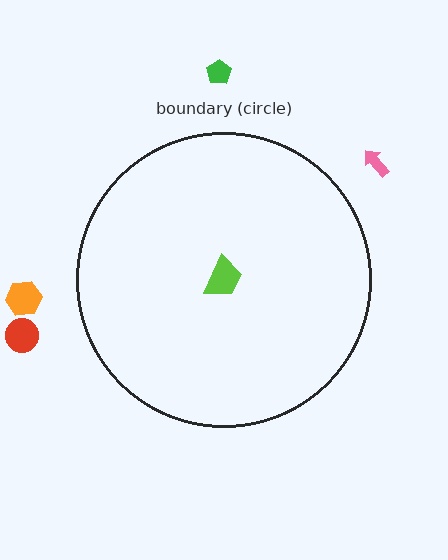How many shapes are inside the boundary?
1 inside, 4 outside.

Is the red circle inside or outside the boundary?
Outside.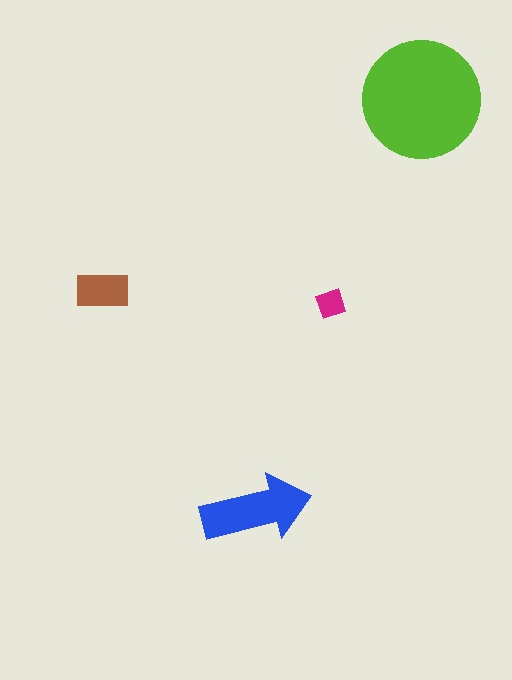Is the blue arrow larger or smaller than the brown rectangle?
Larger.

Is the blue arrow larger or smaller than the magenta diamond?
Larger.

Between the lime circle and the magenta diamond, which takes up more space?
The lime circle.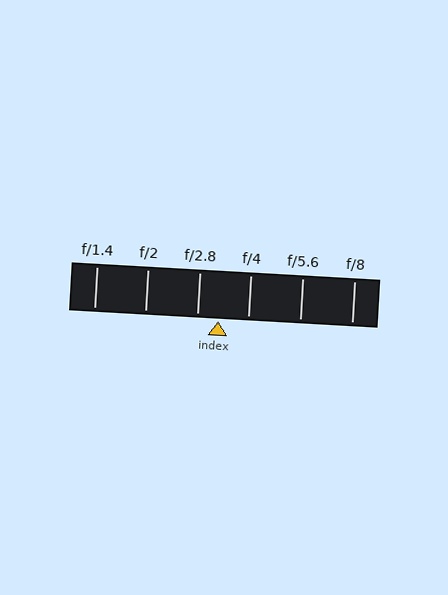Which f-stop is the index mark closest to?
The index mark is closest to f/2.8.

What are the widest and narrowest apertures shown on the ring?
The widest aperture shown is f/1.4 and the narrowest is f/8.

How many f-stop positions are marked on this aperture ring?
There are 6 f-stop positions marked.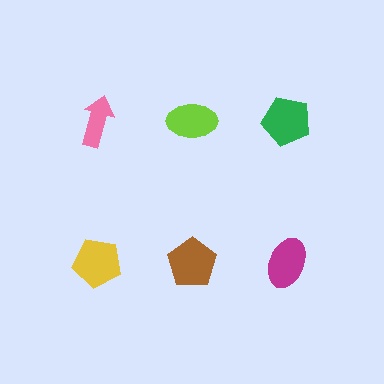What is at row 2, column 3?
A magenta ellipse.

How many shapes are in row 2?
3 shapes.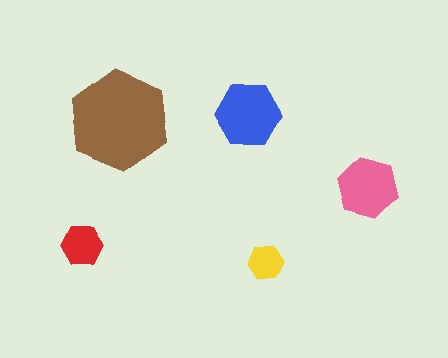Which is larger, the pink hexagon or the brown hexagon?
The brown one.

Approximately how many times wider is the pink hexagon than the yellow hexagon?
About 1.5 times wider.